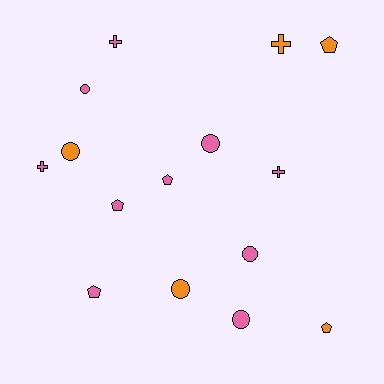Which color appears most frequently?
Pink, with 10 objects.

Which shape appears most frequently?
Circle, with 6 objects.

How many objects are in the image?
There are 15 objects.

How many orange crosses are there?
There is 1 orange cross.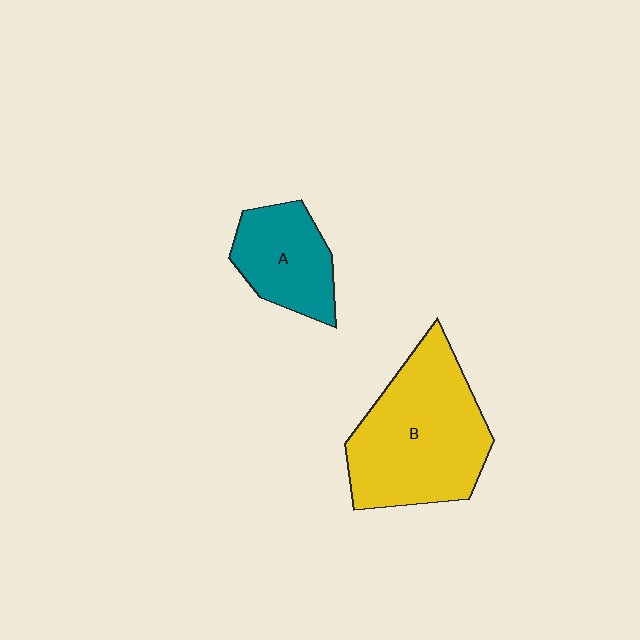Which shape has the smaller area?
Shape A (teal).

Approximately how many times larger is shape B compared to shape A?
Approximately 1.9 times.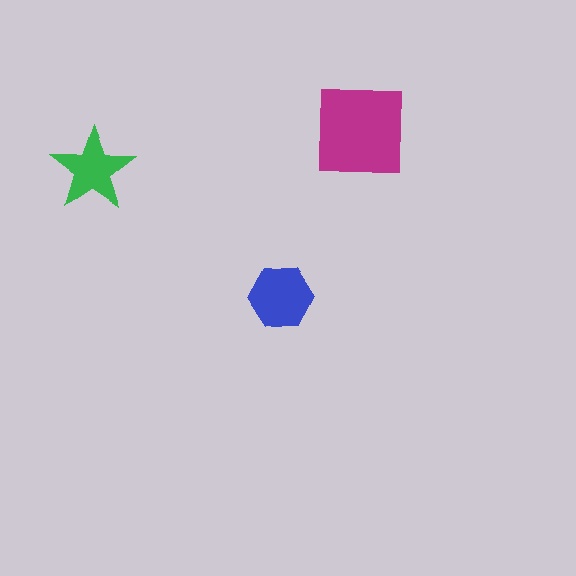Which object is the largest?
The magenta square.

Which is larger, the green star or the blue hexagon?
The blue hexagon.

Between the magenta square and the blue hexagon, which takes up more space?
The magenta square.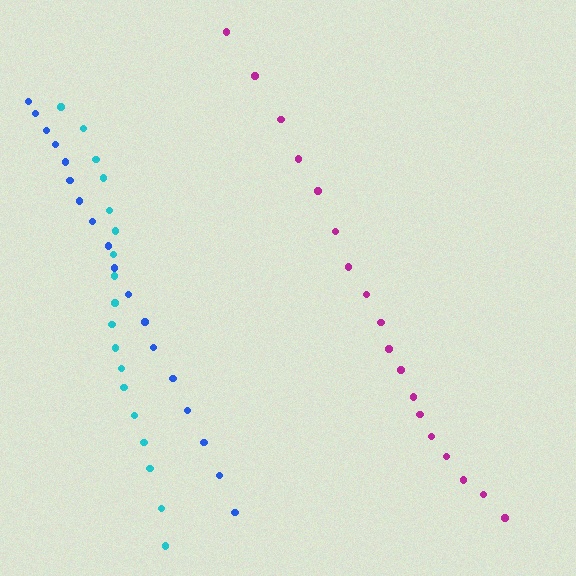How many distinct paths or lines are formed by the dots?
There are 3 distinct paths.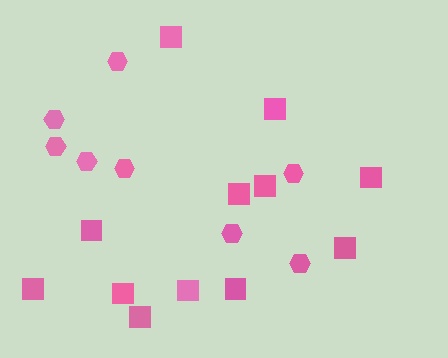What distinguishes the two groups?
There are 2 groups: one group of hexagons (8) and one group of squares (12).